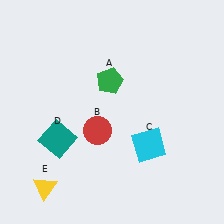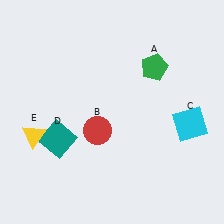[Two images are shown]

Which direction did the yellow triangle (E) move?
The yellow triangle (E) moved up.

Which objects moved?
The objects that moved are: the green pentagon (A), the cyan square (C), the yellow triangle (E).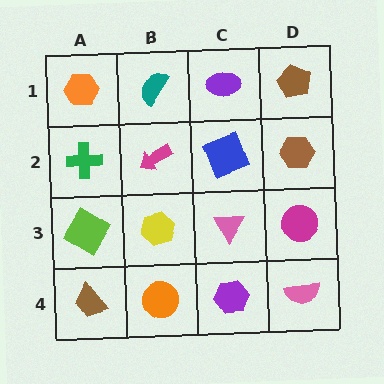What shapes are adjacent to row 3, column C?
A blue square (row 2, column C), a purple hexagon (row 4, column C), a yellow hexagon (row 3, column B), a magenta circle (row 3, column D).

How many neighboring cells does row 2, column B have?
4.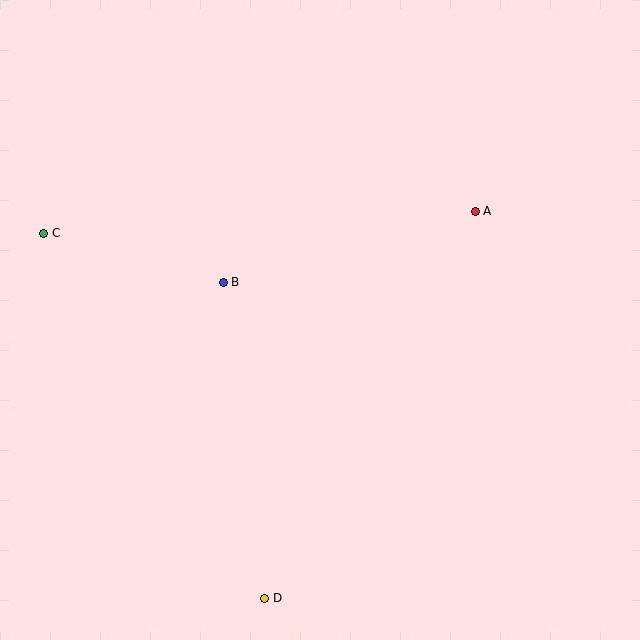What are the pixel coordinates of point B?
Point B is at (223, 282).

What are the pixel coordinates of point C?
Point C is at (44, 233).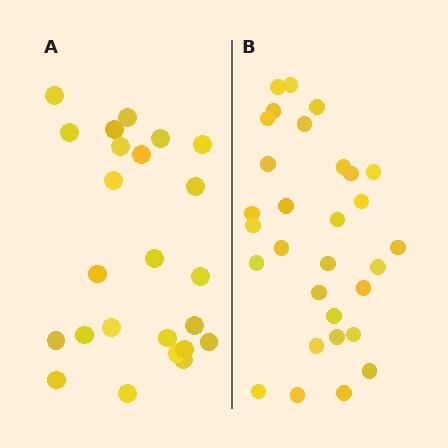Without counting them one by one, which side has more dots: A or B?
Region B (the right region) has more dots.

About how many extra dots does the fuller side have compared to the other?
Region B has about 6 more dots than region A.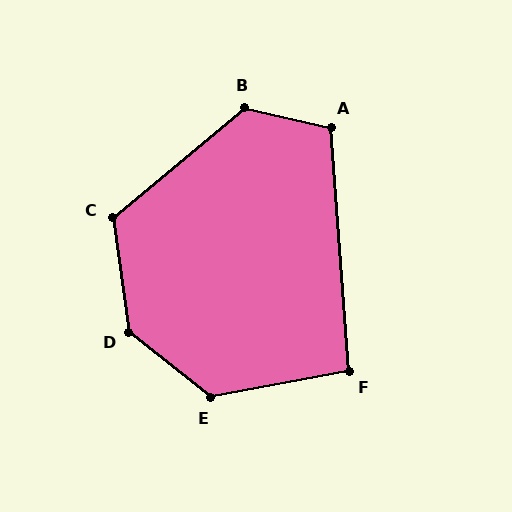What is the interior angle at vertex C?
Approximately 122 degrees (obtuse).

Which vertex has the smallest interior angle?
F, at approximately 96 degrees.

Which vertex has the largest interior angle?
D, at approximately 136 degrees.